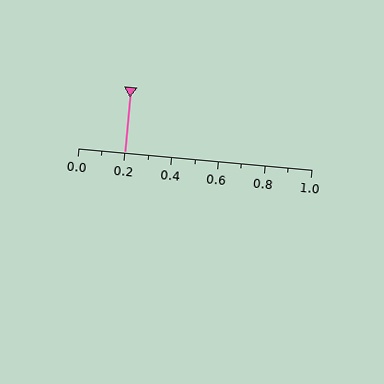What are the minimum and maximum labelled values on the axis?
The axis runs from 0.0 to 1.0.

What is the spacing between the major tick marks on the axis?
The major ticks are spaced 0.2 apart.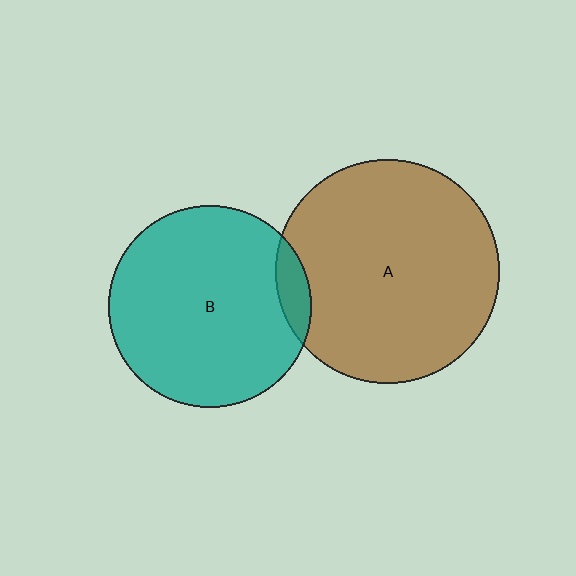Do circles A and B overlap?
Yes.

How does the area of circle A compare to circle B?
Approximately 1.2 times.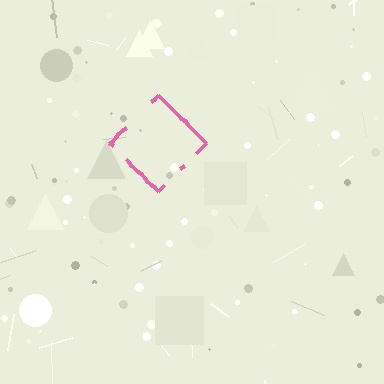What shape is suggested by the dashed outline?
The dashed outline suggests a diamond.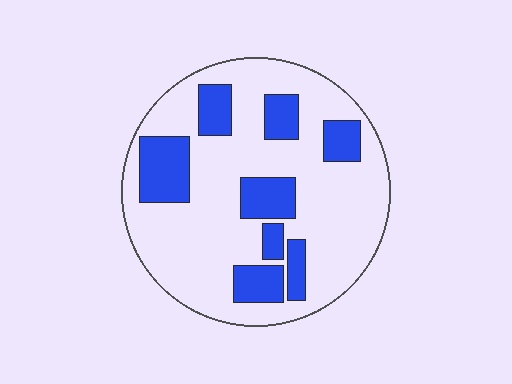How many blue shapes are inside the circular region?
8.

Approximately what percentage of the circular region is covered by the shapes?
Approximately 25%.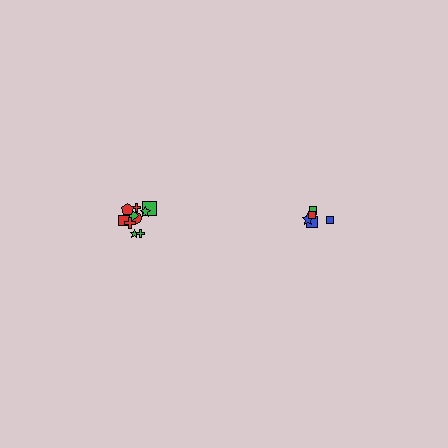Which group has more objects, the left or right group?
The left group.